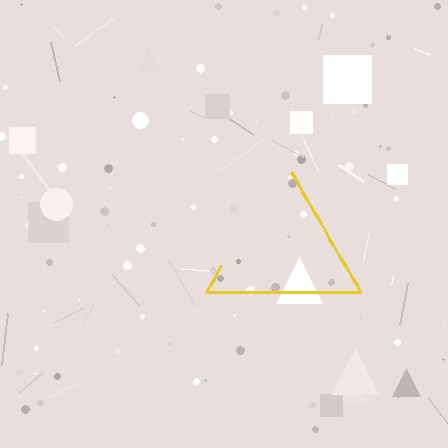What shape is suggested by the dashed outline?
The dashed outline suggests a triangle.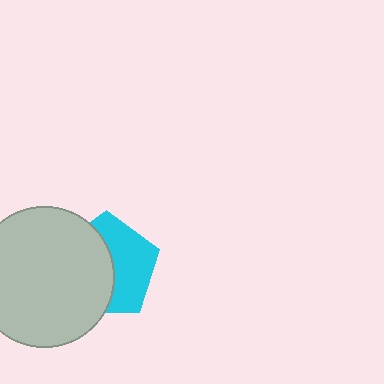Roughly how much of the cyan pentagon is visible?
About half of it is visible (roughly 48%).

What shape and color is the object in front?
The object in front is a light gray circle.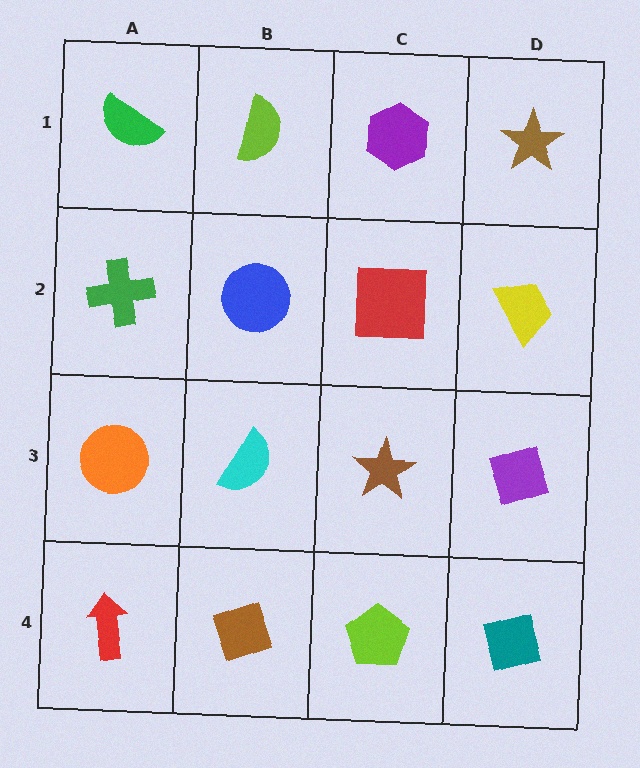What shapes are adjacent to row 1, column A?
A green cross (row 2, column A), a lime semicircle (row 1, column B).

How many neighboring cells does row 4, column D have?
2.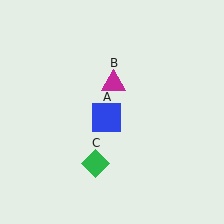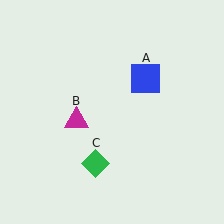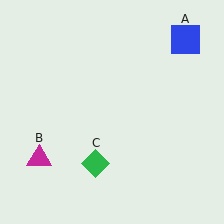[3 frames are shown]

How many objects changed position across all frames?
2 objects changed position: blue square (object A), magenta triangle (object B).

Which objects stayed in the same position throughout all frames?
Green diamond (object C) remained stationary.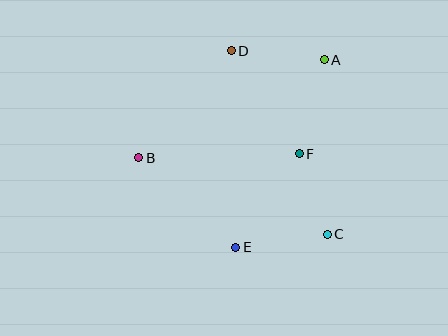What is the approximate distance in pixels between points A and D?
The distance between A and D is approximately 93 pixels.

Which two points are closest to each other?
Points C and F are closest to each other.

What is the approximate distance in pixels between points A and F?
The distance between A and F is approximately 97 pixels.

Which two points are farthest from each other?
Points A and B are farthest from each other.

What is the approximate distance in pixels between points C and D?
The distance between C and D is approximately 207 pixels.